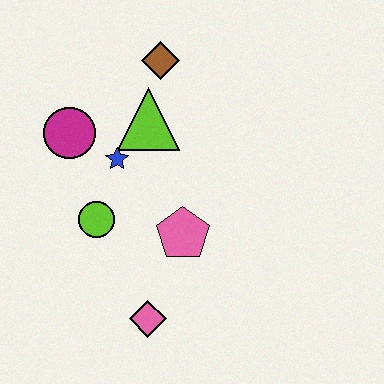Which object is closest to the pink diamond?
The pink pentagon is closest to the pink diamond.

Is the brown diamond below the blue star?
No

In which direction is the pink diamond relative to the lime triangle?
The pink diamond is below the lime triangle.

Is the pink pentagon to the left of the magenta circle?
No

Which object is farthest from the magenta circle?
The pink diamond is farthest from the magenta circle.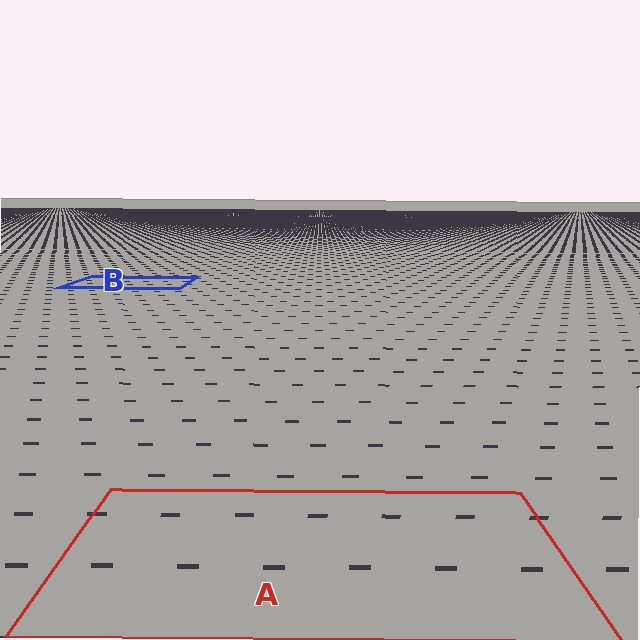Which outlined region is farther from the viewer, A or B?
Region B is farther from the viewer — the texture elements inside it appear smaller and more densely packed.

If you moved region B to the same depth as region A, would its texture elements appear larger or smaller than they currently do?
They would appear larger. At a closer depth, the same texture elements are projected at a bigger on-screen size.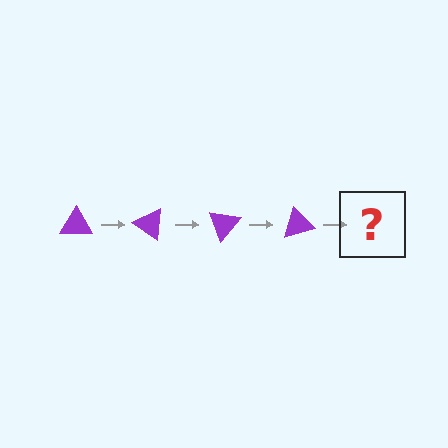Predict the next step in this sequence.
The next step is a purple triangle rotated 140 degrees.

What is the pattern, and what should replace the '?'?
The pattern is that the triangle rotates 35 degrees each step. The '?' should be a purple triangle rotated 140 degrees.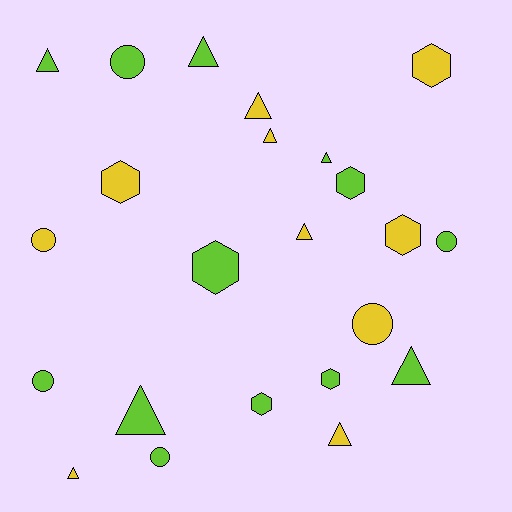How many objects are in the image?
There are 23 objects.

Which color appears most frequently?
Lime, with 13 objects.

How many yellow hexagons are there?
There are 3 yellow hexagons.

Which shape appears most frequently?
Triangle, with 10 objects.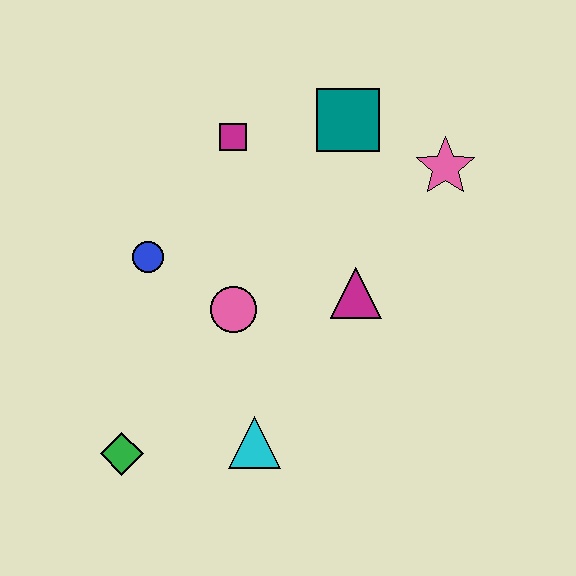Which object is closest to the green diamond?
The cyan triangle is closest to the green diamond.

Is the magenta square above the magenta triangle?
Yes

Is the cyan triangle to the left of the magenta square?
No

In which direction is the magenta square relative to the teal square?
The magenta square is to the left of the teal square.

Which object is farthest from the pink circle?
The pink star is farthest from the pink circle.